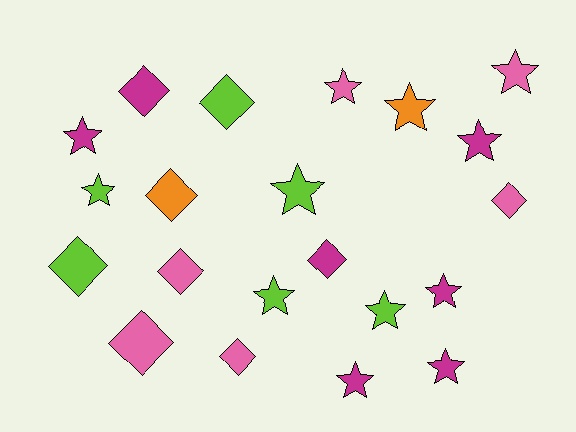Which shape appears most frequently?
Star, with 12 objects.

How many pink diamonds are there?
There are 4 pink diamonds.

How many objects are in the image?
There are 21 objects.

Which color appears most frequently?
Magenta, with 7 objects.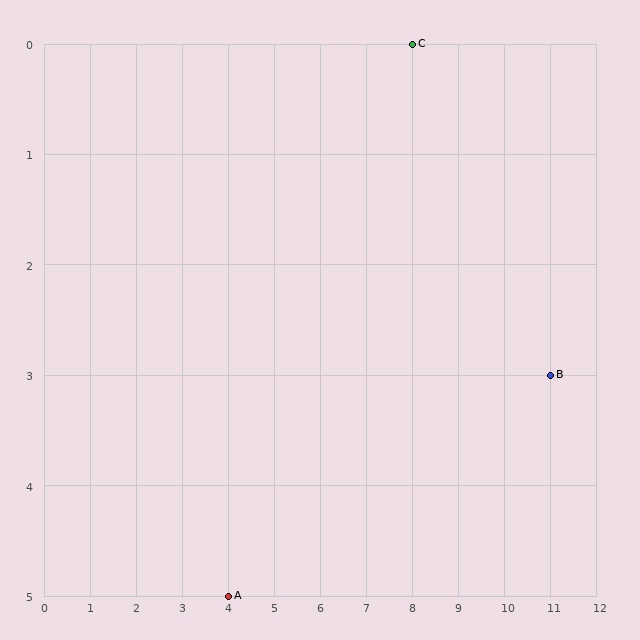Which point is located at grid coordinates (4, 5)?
Point A is at (4, 5).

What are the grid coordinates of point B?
Point B is at grid coordinates (11, 3).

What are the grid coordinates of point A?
Point A is at grid coordinates (4, 5).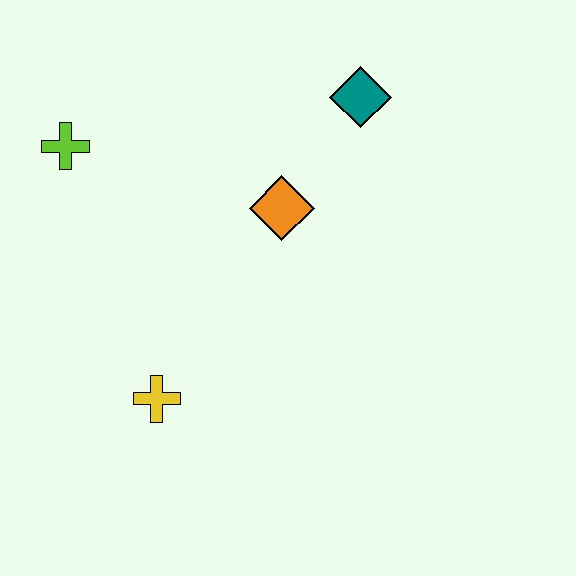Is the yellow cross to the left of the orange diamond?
Yes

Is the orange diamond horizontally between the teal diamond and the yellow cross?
Yes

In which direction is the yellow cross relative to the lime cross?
The yellow cross is below the lime cross.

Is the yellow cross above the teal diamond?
No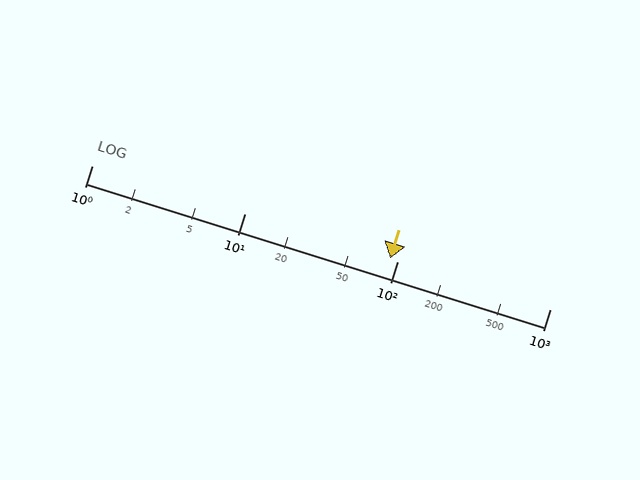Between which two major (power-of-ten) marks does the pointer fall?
The pointer is between 10 and 100.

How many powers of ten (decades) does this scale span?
The scale spans 3 decades, from 1 to 1000.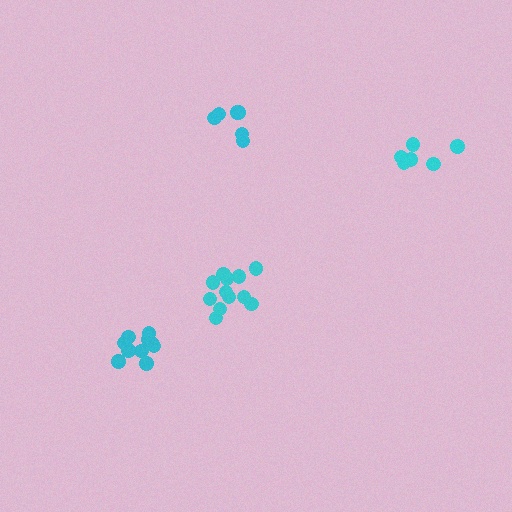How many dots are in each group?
Group 1: 6 dots, Group 2: 6 dots, Group 3: 10 dots, Group 4: 12 dots (34 total).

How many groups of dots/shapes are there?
There are 4 groups.